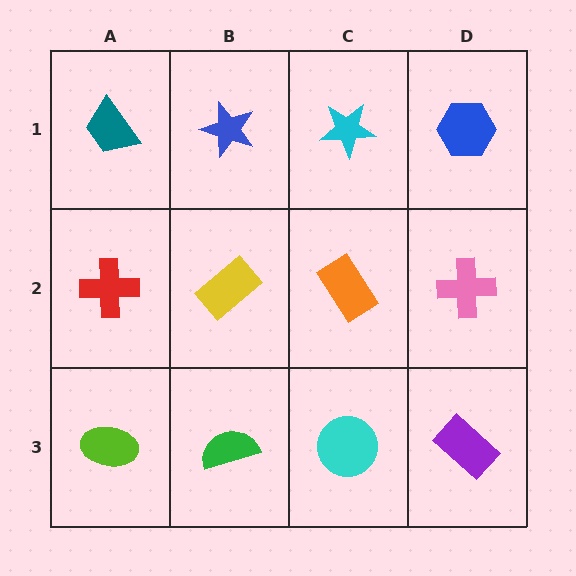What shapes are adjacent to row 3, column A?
A red cross (row 2, column A), a green semicircle (row 3, column B).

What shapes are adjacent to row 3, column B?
A yellow rectangle (row 2, column B), a lime ellipse (row 3, column A), a cyan circle (row 3, column C).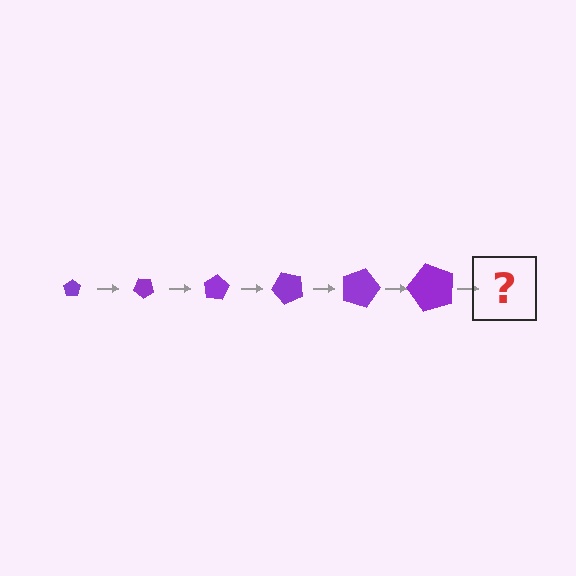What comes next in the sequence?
The next element should be a pentagon, larger than the previous one and rotated 240 degrees from the start.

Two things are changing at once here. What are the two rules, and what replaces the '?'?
The two rules are that the pentagon grows larger each step and it rotates 40 degrees each step. The '?' should be a pentagon, larger than the previous one and rotated 240 degrees from the start.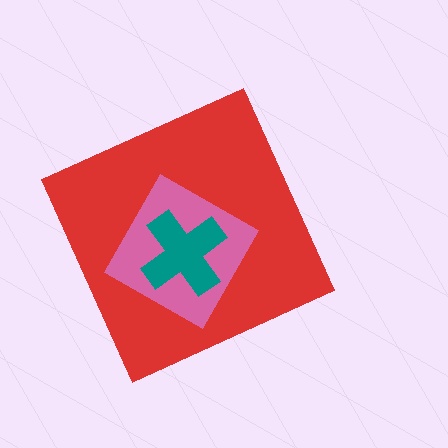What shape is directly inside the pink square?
The teal cross.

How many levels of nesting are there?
3.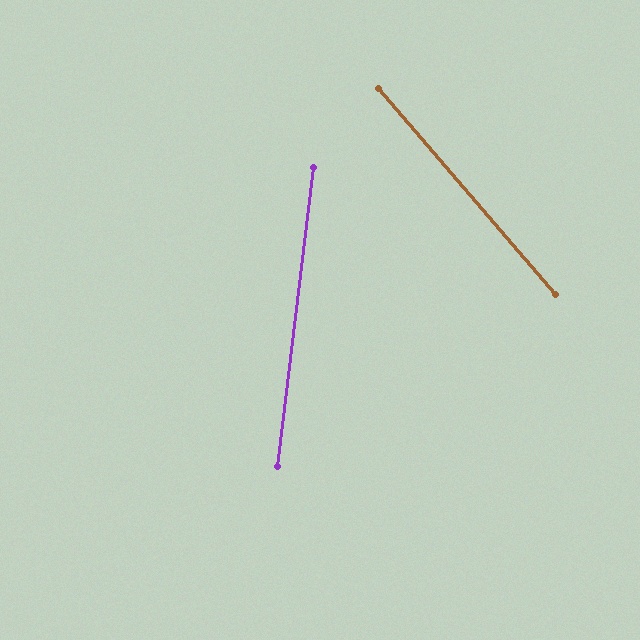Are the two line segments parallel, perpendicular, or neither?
Neither parallel nor perpendicular — they differ by about 48°.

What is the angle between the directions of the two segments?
Approximately 48 degrees.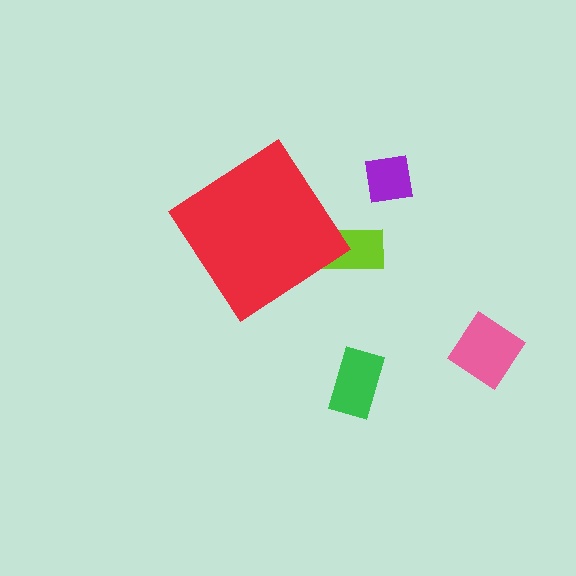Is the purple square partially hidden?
No, the purple square is fully visible.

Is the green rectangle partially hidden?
No, the green rectangle is fully visible.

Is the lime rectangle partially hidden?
Yes, the lime rectangle is partially hidden behind the red diamond.